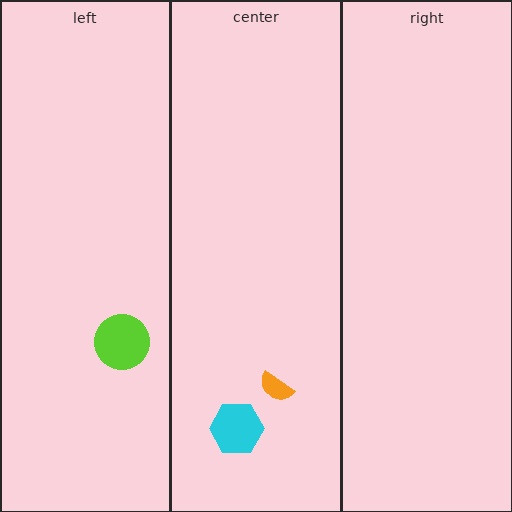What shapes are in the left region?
The lime circle.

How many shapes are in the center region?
2.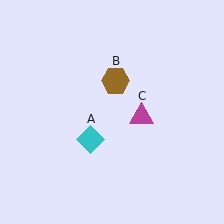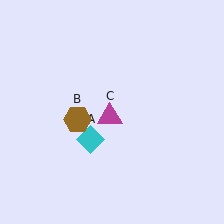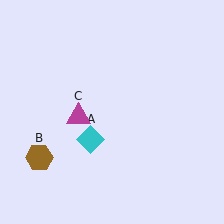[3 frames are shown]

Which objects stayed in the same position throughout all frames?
Cyan diamond (object A) remained stationary.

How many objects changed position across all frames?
2 objects changed position: brown hexagon (object B), magenta triangle (object C).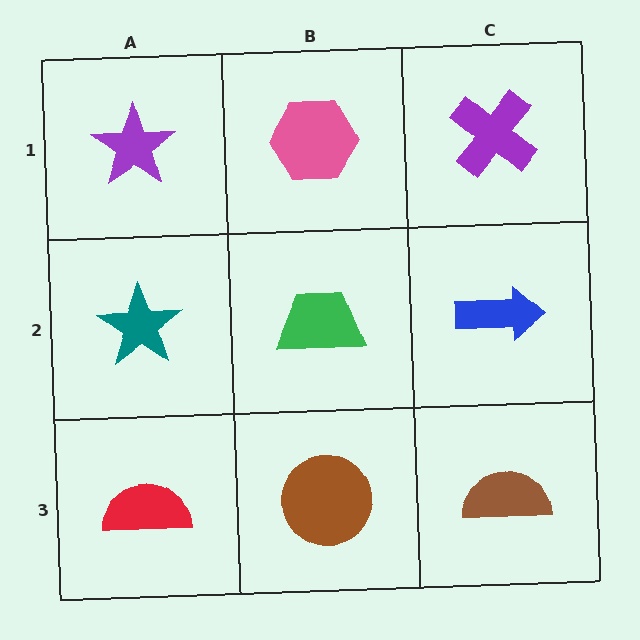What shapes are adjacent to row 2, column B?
A pink hexagon (row 1, column B), a brown circle (row 3, column B), a teal star (row 2, column A), a blue arrow (row 2, column C).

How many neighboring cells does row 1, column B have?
3.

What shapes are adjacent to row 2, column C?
A purple cross (row 1, column C), a brown semicircle (row 3, column C), a green trapezoid (row 2, column B).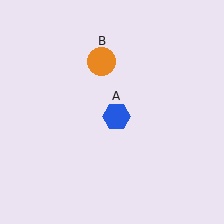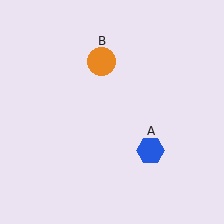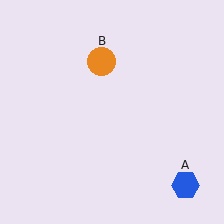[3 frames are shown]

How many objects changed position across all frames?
1 object changed position: blue hexagon (object A).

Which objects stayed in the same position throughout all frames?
Orange circle (object B) remained stationary.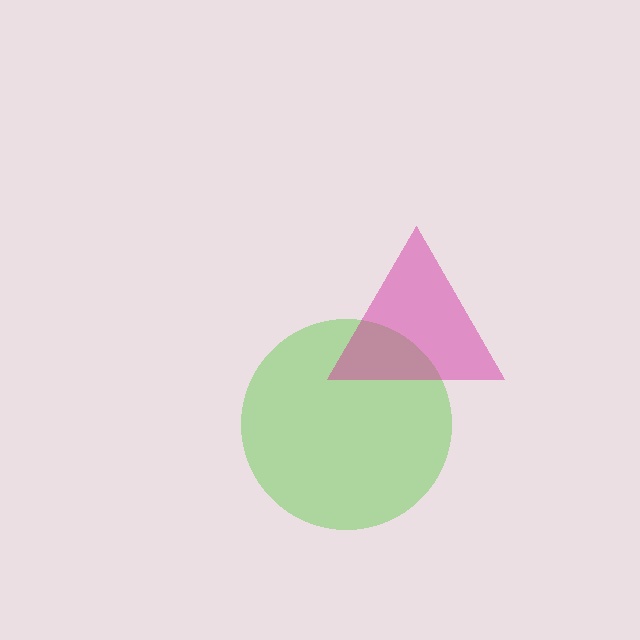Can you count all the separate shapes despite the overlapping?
Yes, there are 2 separate shapes.